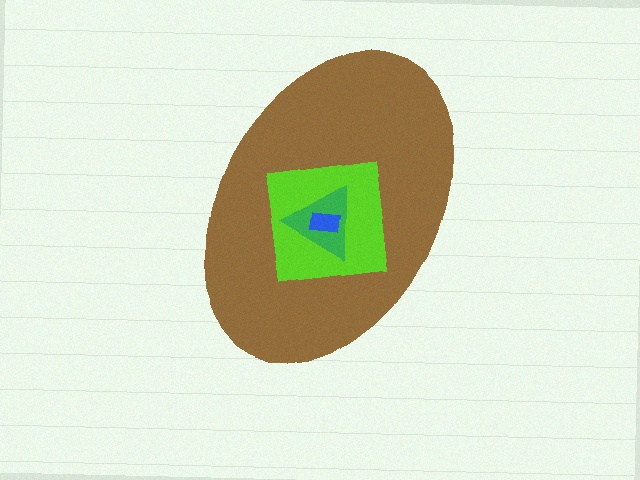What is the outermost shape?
The brown ellipse.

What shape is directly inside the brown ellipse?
The lime square.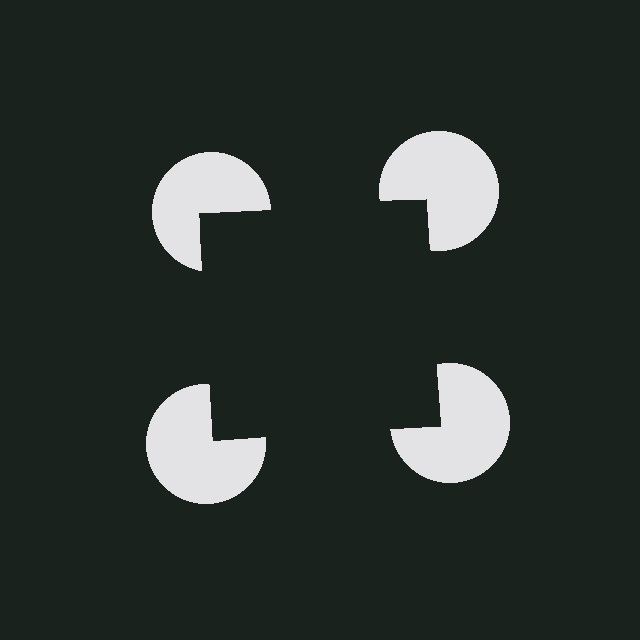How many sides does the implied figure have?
4 sides.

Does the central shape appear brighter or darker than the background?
It typically appears slightly darker than the background, even though no actual brightness change is drawn.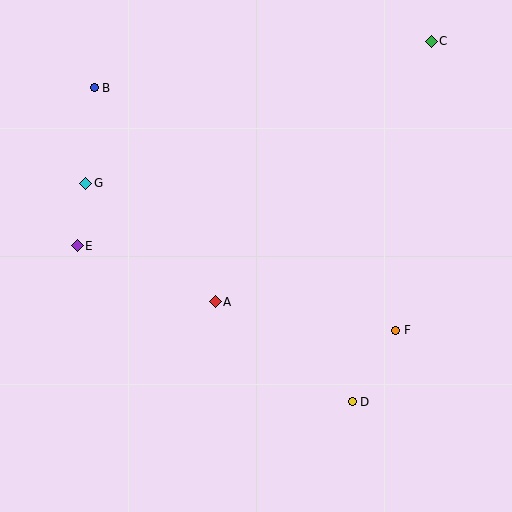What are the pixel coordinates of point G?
Point G is at (86, 183).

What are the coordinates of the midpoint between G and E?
The midpoint between G and E is at (82, 214).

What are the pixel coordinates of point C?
Point C is at (431, 41).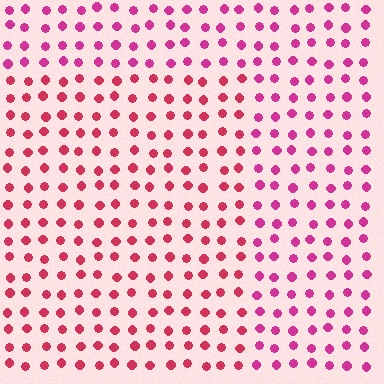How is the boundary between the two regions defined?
The boundary is defined purely by a slight shift in hue (about 24 degrees). Spacing, size, and orientation are identical on both sides.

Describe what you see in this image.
The image is filled with small magenta elements in a uniform arrangement. A rectangle-shaped region is visible where the elements are tinted to a slightly different hue, forming a subtle color boundary.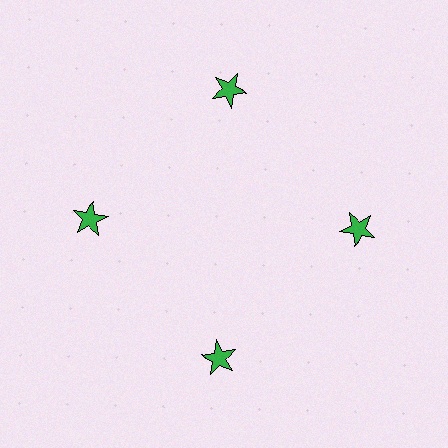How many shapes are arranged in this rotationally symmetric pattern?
There are 4 shapes, arranged in 4 groups of 1.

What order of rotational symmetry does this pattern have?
This pattern has 4-fold rotational symmetry.